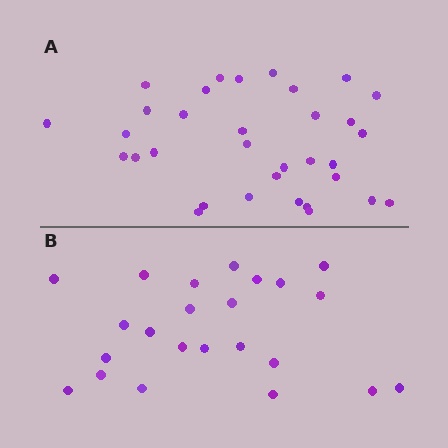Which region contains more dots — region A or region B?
Region A (the top region) has more dots.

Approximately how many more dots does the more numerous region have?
Region A has roughly 10 or so more dots than region B.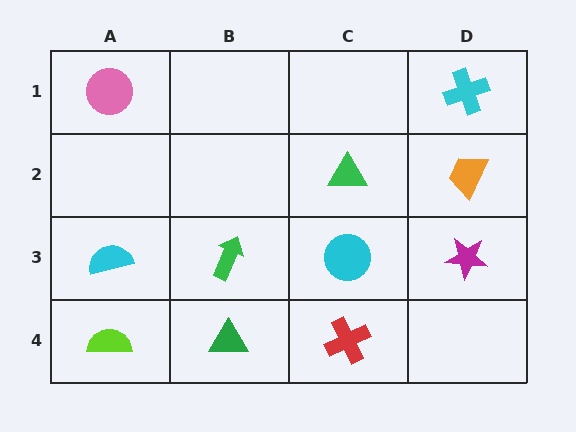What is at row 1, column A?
A pink circle.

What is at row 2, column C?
A green triangle.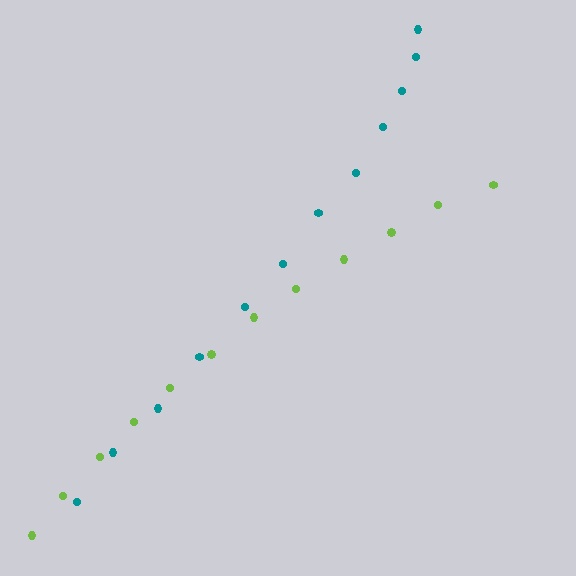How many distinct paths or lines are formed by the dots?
There are 2 distinct paths.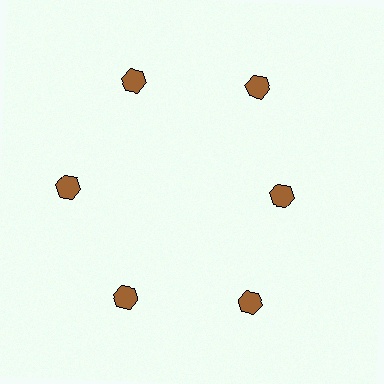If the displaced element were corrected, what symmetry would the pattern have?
It would have 6-fold rotational symmetry — the pattern would map onto itself every 60 degrees.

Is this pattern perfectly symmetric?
No. The 6 brown hexagons are arranged in a ring, but one element near the 3 o'clock position is pulled inward toward the center, breaking the 6-fold rotational symmetry.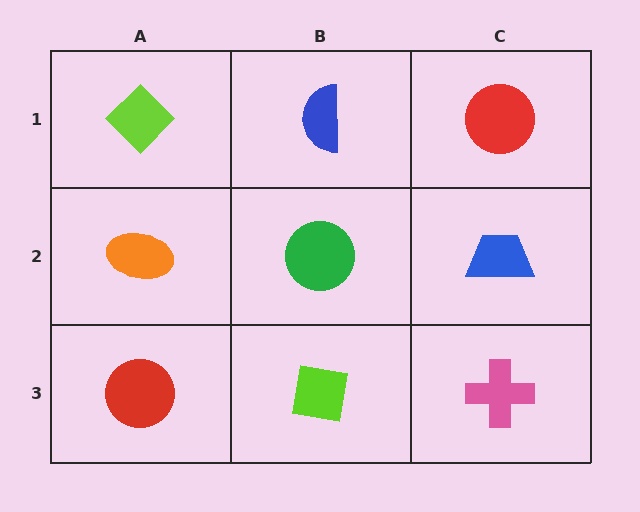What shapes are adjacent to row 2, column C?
A red circle (row 1, column C), a pink cross (row 3, column C), a green circle (row 2, column B).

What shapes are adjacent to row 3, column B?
A green circle (row 2, column B), a red circle (row 3, column A), a pink cross (row 3, column C).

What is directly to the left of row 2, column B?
An orange ellipse.